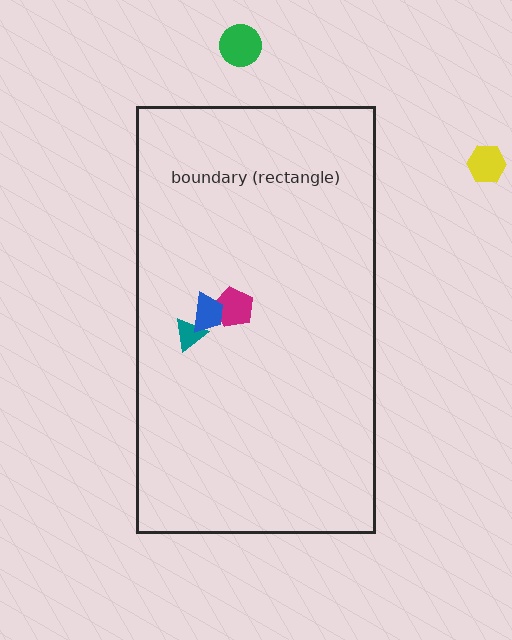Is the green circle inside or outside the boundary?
Outside.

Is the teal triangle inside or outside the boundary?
Inside.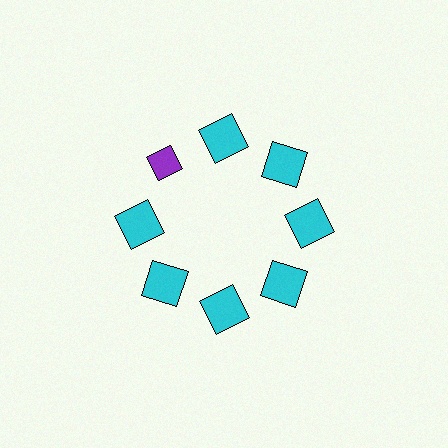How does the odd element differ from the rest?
It differs in both color (purple instead of cyan) and shape (diamond instead of square).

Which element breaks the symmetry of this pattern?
The purple diamond at roughly the 10 o'clock position breaks the symmetry. All other shapes are cyan squares.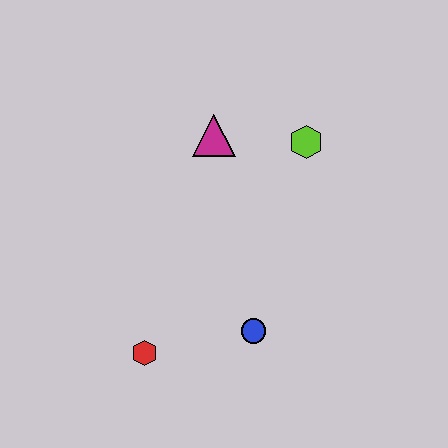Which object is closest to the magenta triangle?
The lime hexagon is closest to the magenta triangle.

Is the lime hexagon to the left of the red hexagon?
No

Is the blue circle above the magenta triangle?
No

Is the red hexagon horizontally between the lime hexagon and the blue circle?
No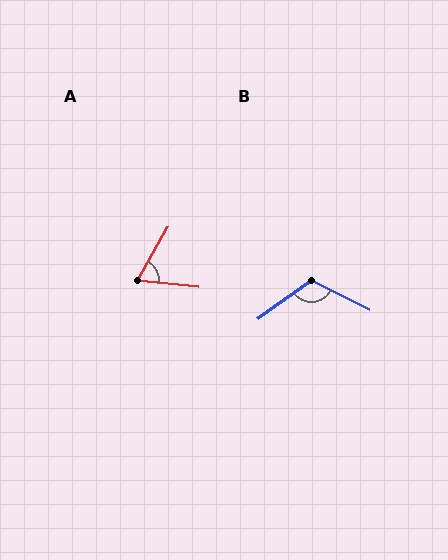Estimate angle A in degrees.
Approximately 66 degrees.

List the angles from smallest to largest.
A (66°), B (118°).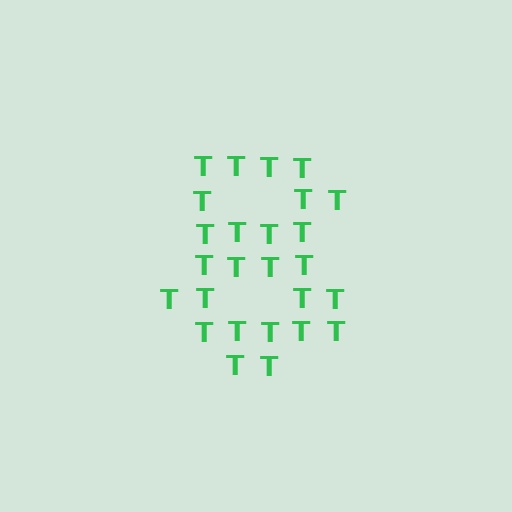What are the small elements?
The small elements are letter T's.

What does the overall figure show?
The overall figure shows the digit 8.